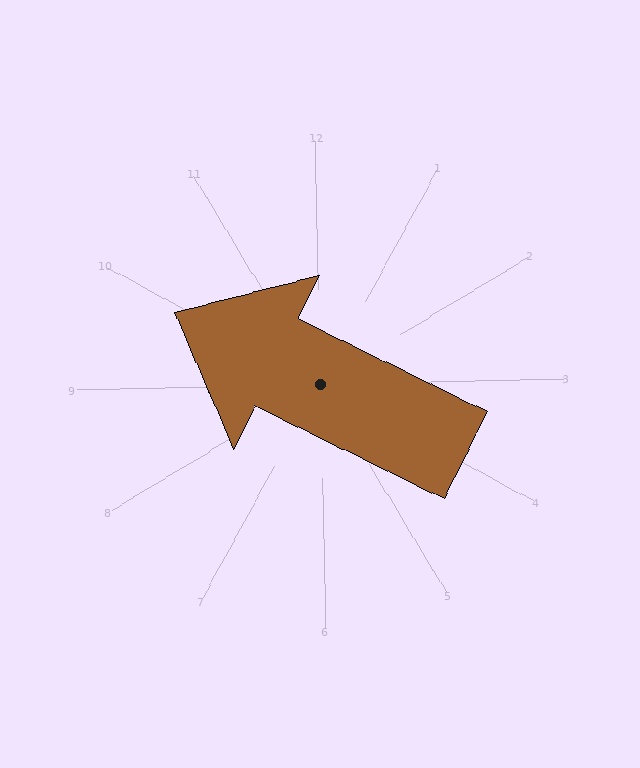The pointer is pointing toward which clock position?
Roughly 10 o'clock.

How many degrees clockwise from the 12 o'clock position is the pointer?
Approximately 297 degrees.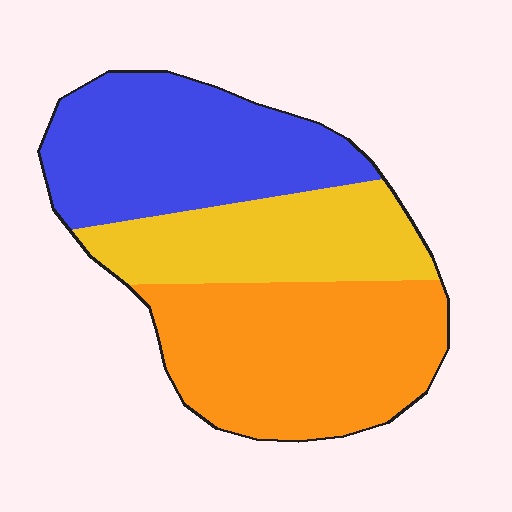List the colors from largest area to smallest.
From largest to smallest: orange, blue, yellow.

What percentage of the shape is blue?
Blue takes up about one third (1/3) of the shape.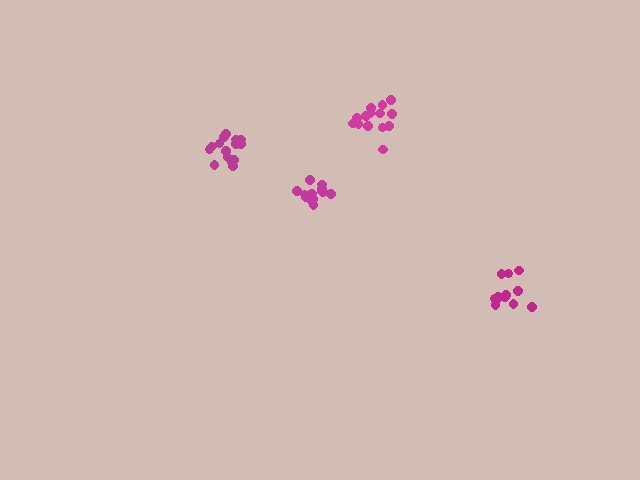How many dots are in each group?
Group 1: 15 dots, Group 2: 14 dots, Group 3: 12 dots, Group 4: 14 dots (55 total).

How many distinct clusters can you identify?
There are 4 distinct clusters.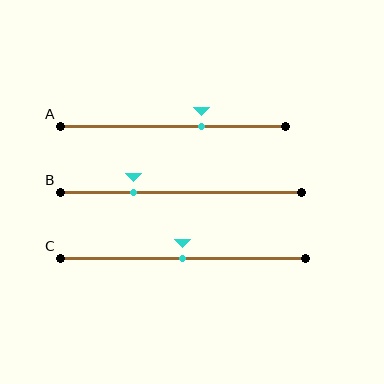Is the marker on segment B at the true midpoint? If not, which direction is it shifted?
No, the marker on segment B is shifted to the left by about 20% of the segment length.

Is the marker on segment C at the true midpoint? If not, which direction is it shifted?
Yes, the marker on segment C is at the true midpoint.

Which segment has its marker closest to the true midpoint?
Segment C has its marker closest to the true midpoint.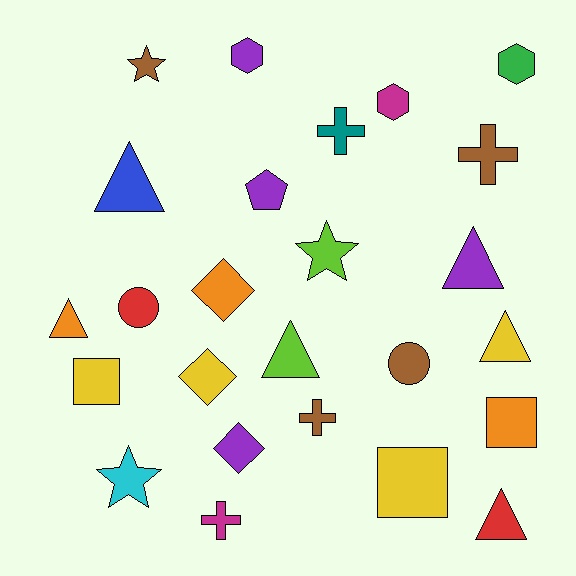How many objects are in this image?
There are 25 objects.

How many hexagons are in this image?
There are 3 hexagons.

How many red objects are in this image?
There are 2 red objects.